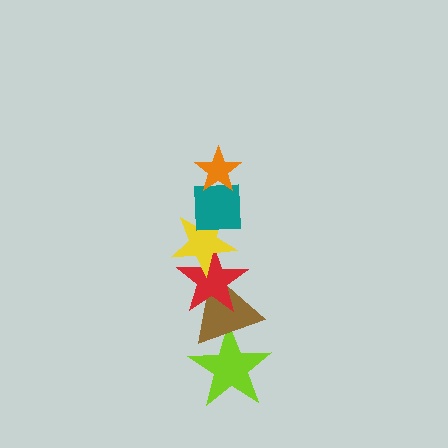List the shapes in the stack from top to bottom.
From top to bottom: the orange star, the teal square, the yellow star, the red star, the brown triangle, the lime star.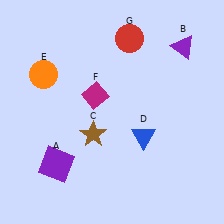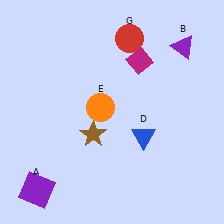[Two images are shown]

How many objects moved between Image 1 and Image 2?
3 objects moved between the two images.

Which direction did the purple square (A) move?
The purple square (A) moved down.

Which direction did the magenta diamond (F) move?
The magenta diamond (F) moved right.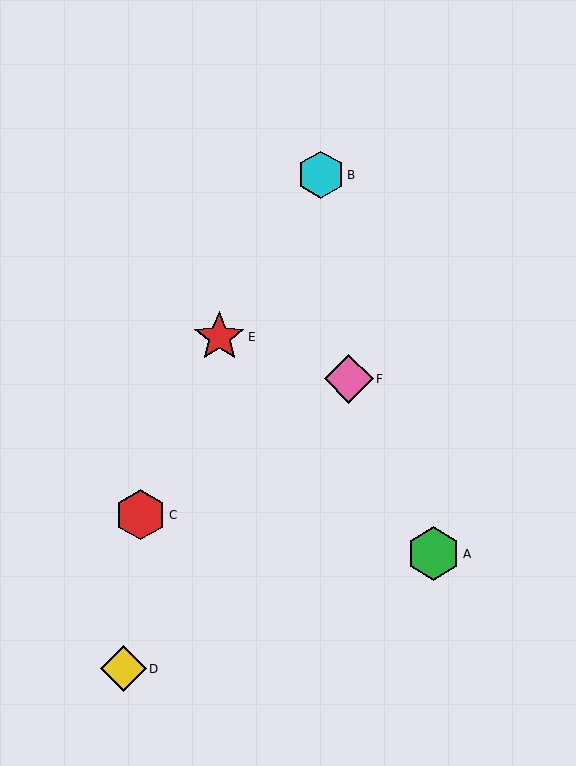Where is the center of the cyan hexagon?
The center of the cyan hexagon is at (321, 175).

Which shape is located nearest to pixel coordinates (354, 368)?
The pink diamond (labeled F) at (349, 379) is nearest to that location.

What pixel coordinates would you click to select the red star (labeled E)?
Click at (219, 337) to select the red star E.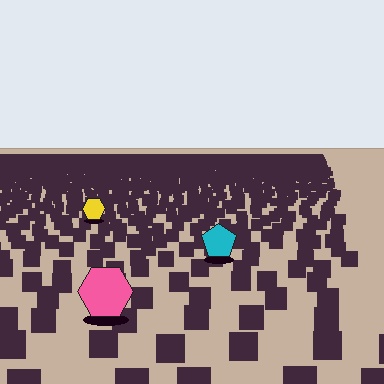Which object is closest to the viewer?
The pink hexagon is closest. The texture marks near it are larger and more spread out.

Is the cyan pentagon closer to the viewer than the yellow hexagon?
Yes. The cyan pentagon is closer — you can tell from the texture gradient: the ground texture is coarser near it.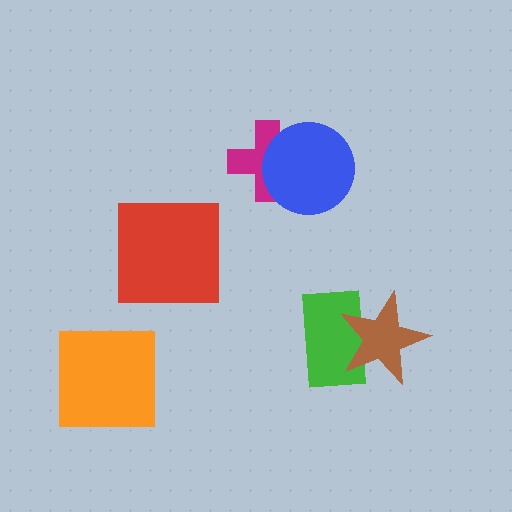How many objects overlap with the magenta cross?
1 object overlaps with the magenta cross.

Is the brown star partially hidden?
No, no other shape covers it.